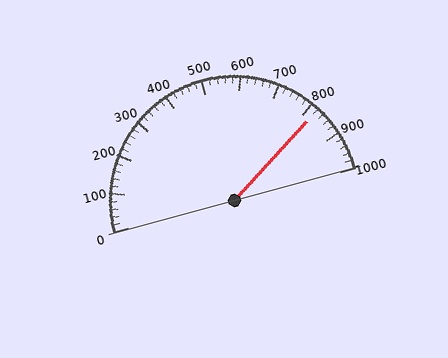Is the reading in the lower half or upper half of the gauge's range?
The reading is in the upper half of the range (0 to 1000).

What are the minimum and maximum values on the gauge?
The gauge ranges from 0 to 1000.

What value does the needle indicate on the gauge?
The needle indicates approximately 820.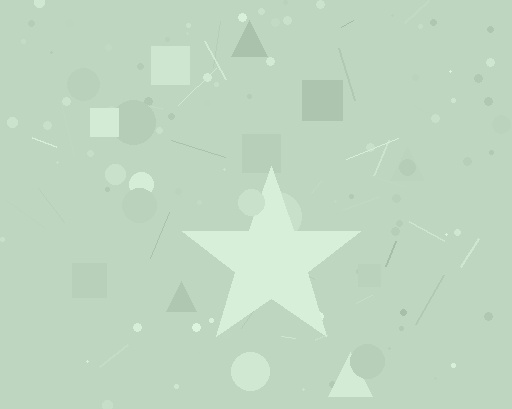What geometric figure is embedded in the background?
A star is embedded in the background.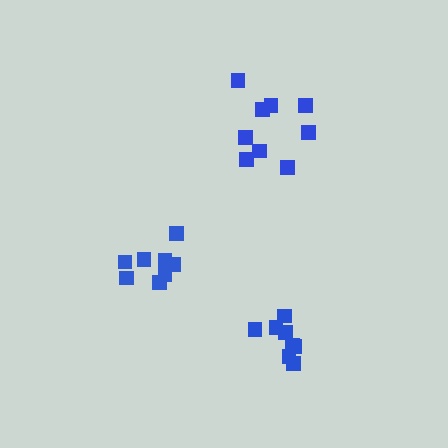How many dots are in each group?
Group 1: 9 dots, Group 2: 8 dots, Group 3: 8 dots (25 total).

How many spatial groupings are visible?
There are 3 spatial groupings.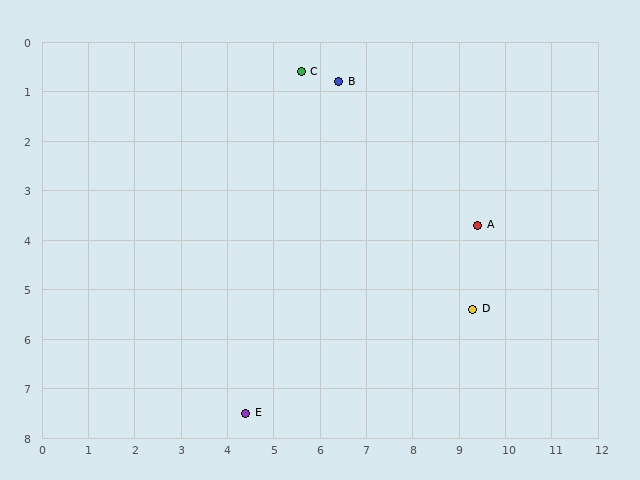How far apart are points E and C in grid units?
Points E and C are about 7.0 grid units apart.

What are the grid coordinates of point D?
Point D is at approximately (9.3, 5.4).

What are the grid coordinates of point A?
Point A is at approximately (9.4, 3.7).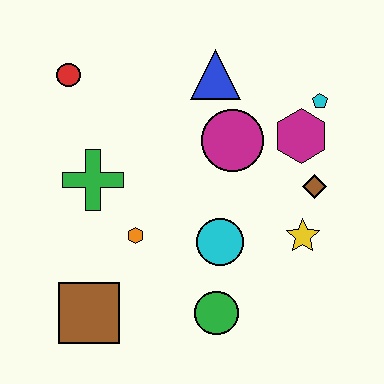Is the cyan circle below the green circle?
No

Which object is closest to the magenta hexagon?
The cyan pentagon is closest to the magenta hexagon.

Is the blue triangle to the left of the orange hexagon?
No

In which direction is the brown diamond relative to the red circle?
The brown diamond is to the right of the red circle.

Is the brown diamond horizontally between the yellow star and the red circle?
No